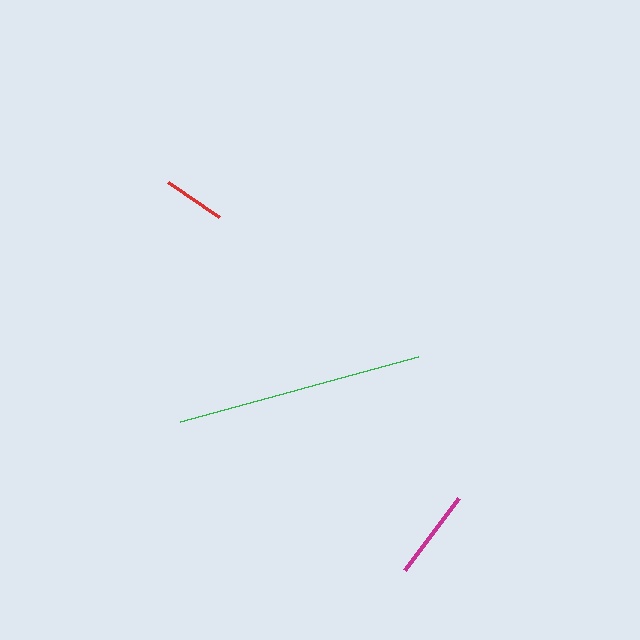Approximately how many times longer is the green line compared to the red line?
The green line is approximately 4.0 times the length of the red line.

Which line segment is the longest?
The green line is the longest at approximately 247 pixels.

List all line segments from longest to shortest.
From longest to shortest: green, magenta, red.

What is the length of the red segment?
The red segment is approximately 62 pixels long.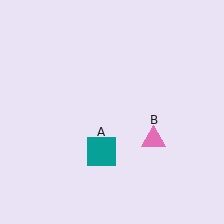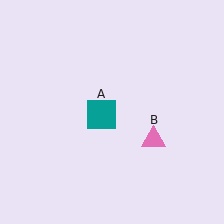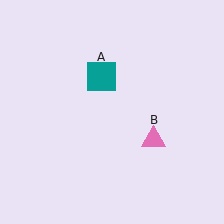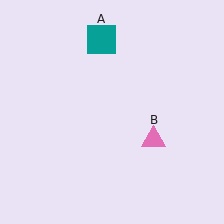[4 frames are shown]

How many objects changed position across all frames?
1 object changed position: teal square (object A).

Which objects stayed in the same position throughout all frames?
Pink triangle (object B) remained stationary.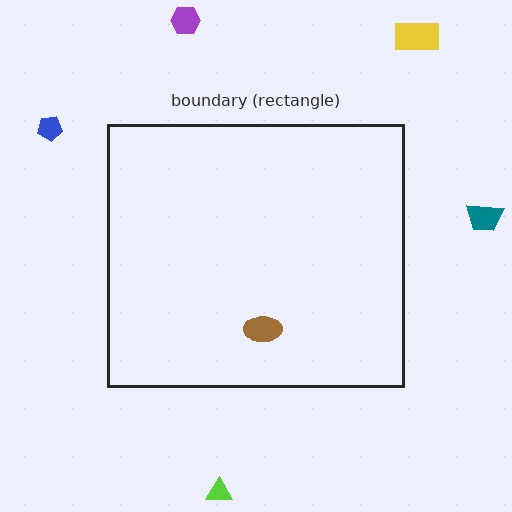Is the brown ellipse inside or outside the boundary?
Inside.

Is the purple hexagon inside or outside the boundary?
Outside.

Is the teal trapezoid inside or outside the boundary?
Outside.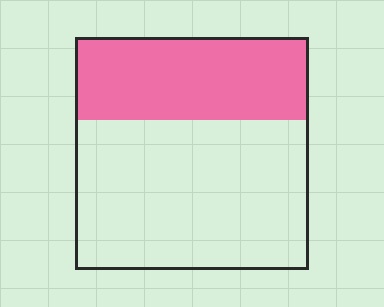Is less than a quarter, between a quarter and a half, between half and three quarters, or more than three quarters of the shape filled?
Between a quarter and a half.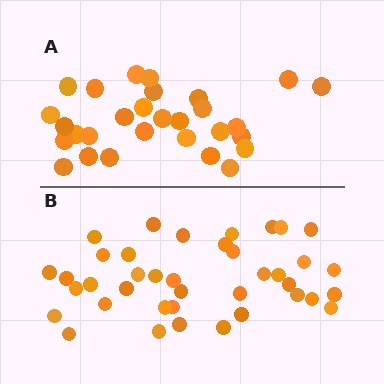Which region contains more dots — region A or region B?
Region B (the bottom region) has more dots.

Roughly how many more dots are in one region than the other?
Region B has roughly 10 or so more dots than region A.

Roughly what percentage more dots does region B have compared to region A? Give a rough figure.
About 35% more.